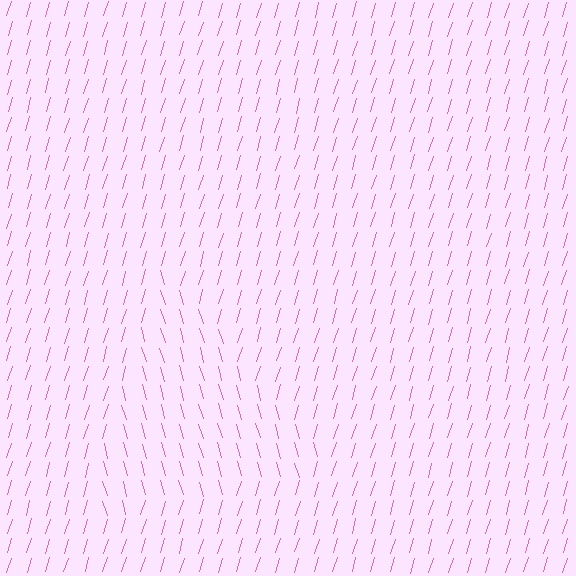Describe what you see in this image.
The image is filled with small pink line segments. A triangle region in the image has lines oriented differently from the surrounding lines, creating a visible texture boundary.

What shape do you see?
I see a triangle.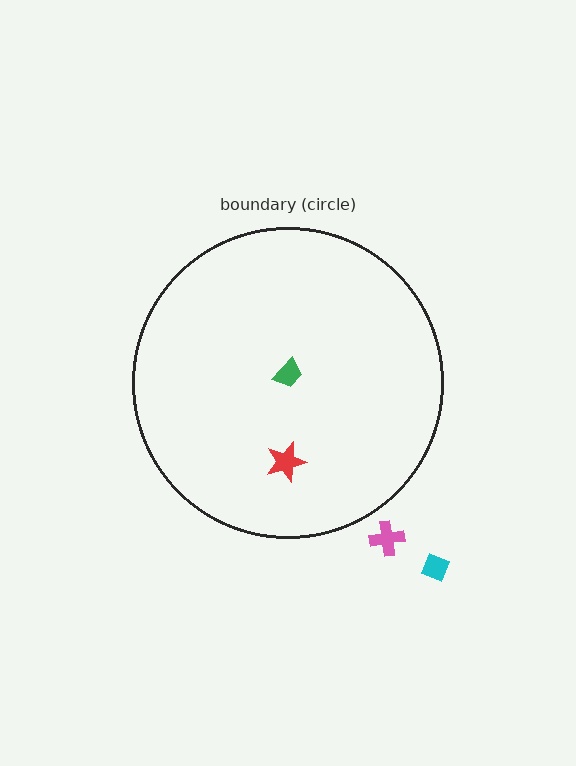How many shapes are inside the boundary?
2 inside, 2 outside.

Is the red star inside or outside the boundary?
Inside.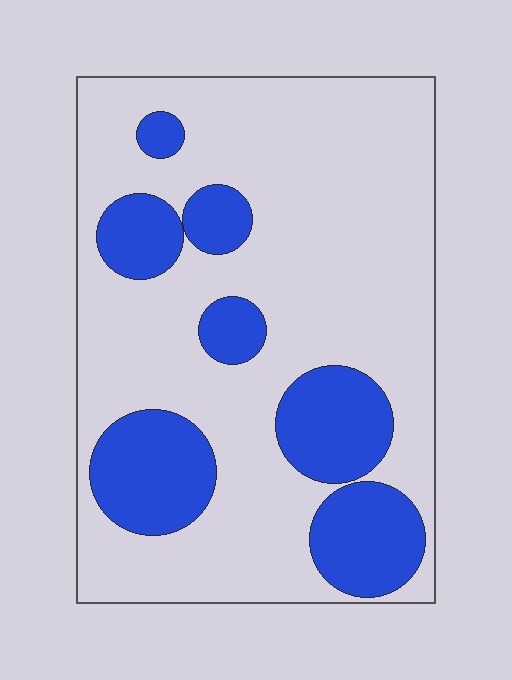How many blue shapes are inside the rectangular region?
7.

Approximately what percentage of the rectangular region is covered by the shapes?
Approximately 25%.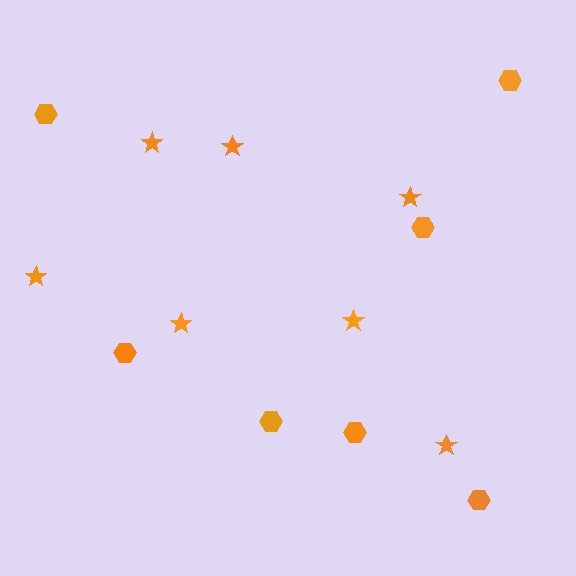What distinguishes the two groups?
There are 2 groups: one group of stars (7) and one group of hexagons (7).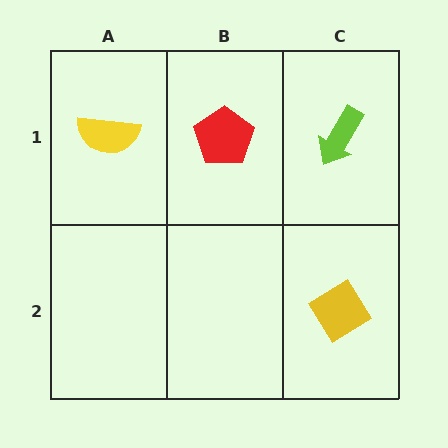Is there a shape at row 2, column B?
No, that cell is empty.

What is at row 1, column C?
A lime arrow.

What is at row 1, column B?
A red pentagon.